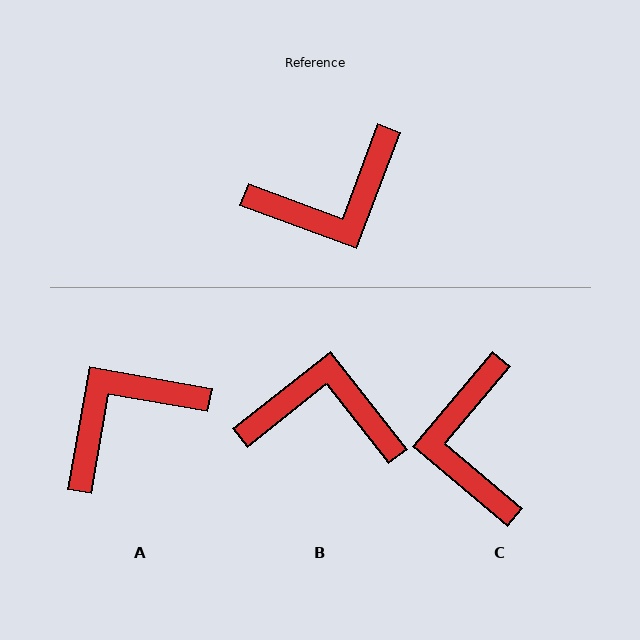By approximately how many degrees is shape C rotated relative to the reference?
Approximately 110 degrees clockwise.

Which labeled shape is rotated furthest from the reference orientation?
A, about 170 degrees away.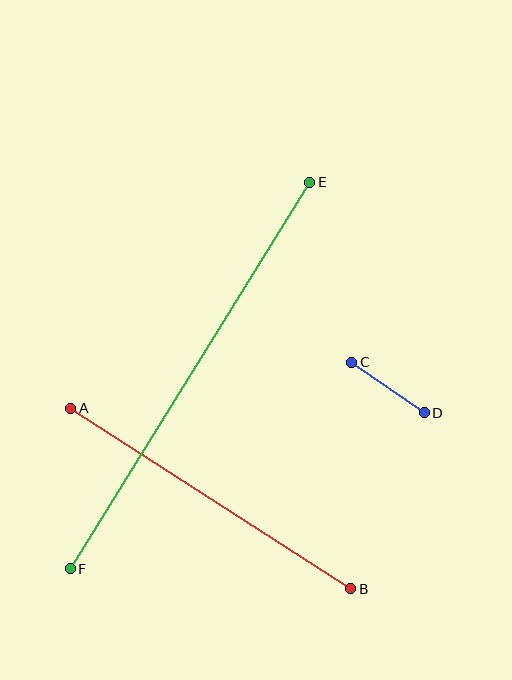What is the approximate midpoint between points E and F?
The midpoint is at approximately (190, 376) pixels.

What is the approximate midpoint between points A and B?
The midpoint is at approximately (211, 498) pixels.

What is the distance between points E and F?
The distance is approximately 455 pixels.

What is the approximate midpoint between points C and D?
The midpoint is at approximately (388, 388) pixels.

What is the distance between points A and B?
The distance is approximately 333 pixels.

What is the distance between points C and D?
The distance is approximately 88 pixels.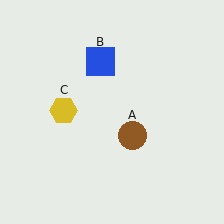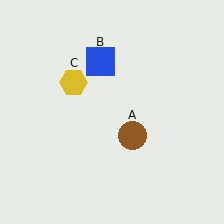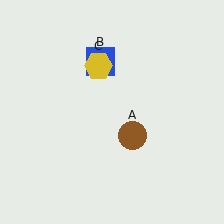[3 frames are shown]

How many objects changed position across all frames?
1 object changed position: yellow hexagon (object C).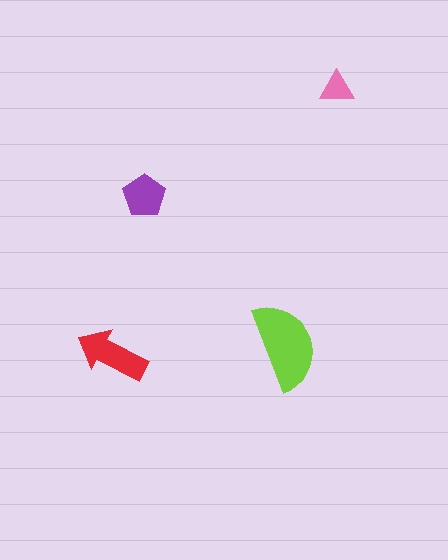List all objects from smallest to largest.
The pink triangle, the purple pentagon, the red arrow, the lime semicircle.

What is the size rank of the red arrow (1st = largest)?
2nd.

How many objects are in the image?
There are 4 objects in the image.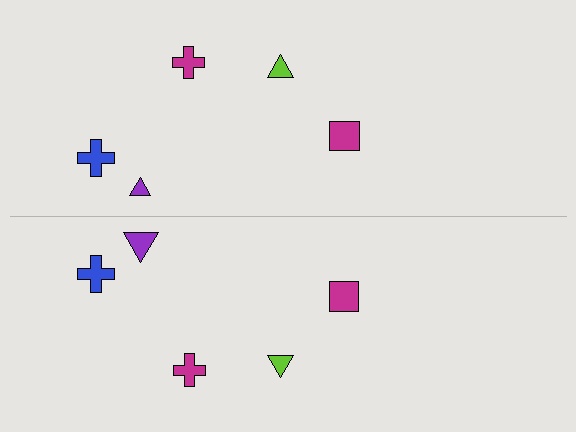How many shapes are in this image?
There are 10 shapes in this image.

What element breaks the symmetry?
The purple triangle on the bottom side has a different size than its mirror counterpart.